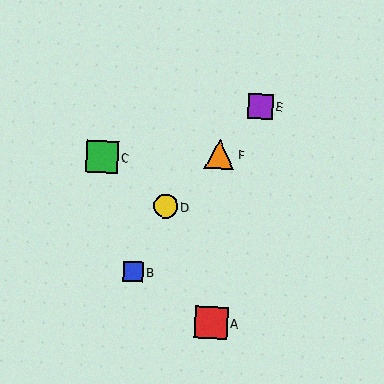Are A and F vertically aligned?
Yes, both are at x≈211.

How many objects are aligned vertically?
2 objects (A, F) are aligned vertically.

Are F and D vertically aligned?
No, F is at x≈220 and D is at x≈166.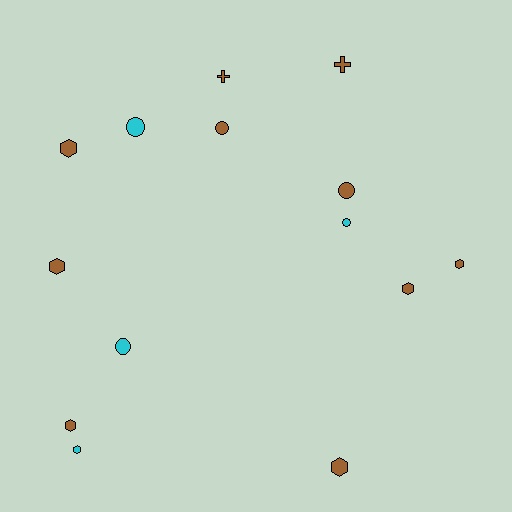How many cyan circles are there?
There are 3 cyan circles.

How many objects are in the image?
There are 14 objects.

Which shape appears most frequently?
Hexagon, with 7 objects.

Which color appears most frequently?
Brown, with 10 objects.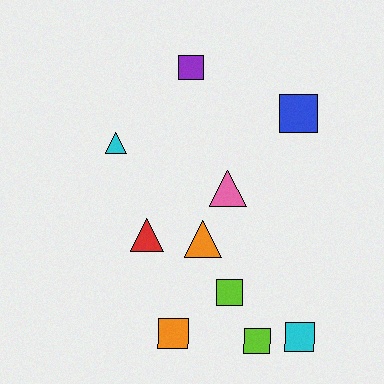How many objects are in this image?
There are 10 objects.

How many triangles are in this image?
There are 4 triangles.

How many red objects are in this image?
There is 1 red object.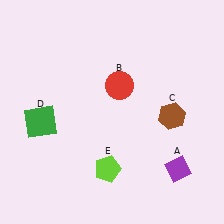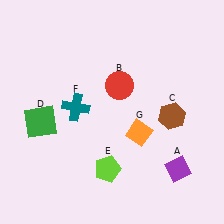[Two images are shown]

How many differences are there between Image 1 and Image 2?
There are 2 differences between the two images.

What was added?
A teal cross (F), an orange diamond (G) were added in Image 2.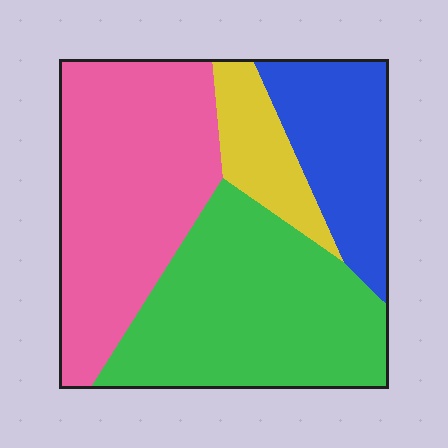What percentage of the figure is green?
Green covers 36% of the figure.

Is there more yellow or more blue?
Blue.